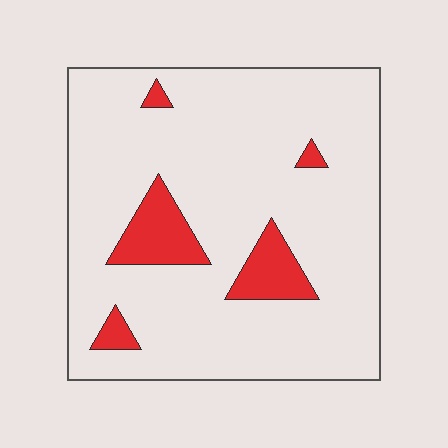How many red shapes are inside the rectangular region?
5.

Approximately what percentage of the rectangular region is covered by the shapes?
Approximately 10%.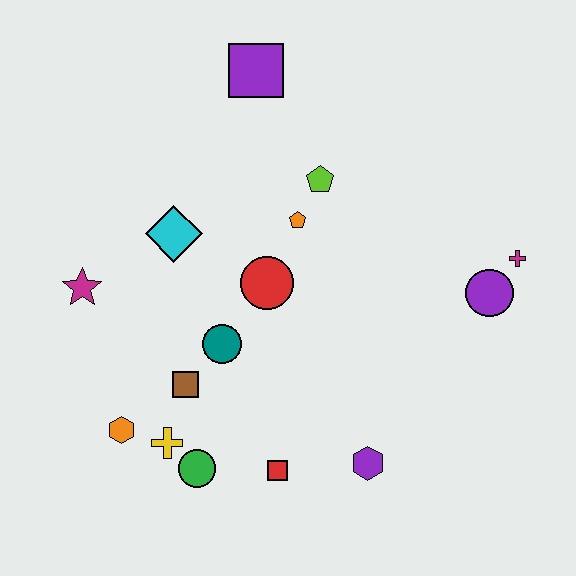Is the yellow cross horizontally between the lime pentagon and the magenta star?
Yes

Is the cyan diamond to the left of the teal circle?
Yes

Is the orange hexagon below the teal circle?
Yes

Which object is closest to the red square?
The green circle is closest to the red square.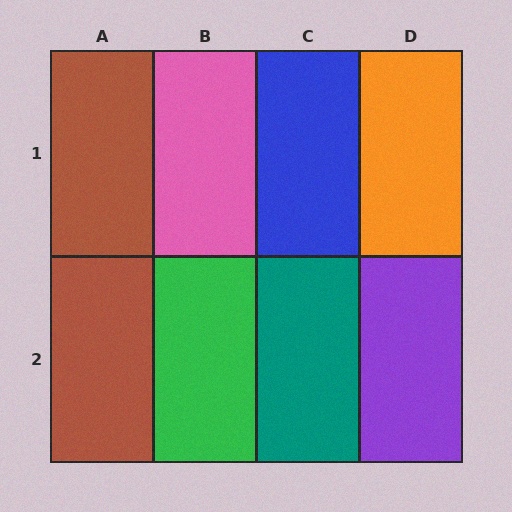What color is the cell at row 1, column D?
Orange.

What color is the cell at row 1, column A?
Brown.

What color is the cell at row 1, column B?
Pink.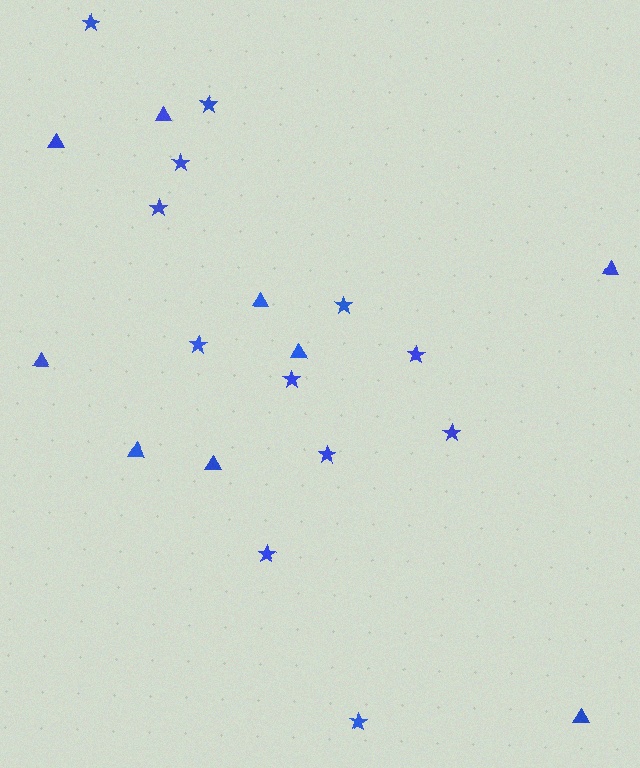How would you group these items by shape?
There are 2 groups: one group of triangles (9) and one group of stars (12).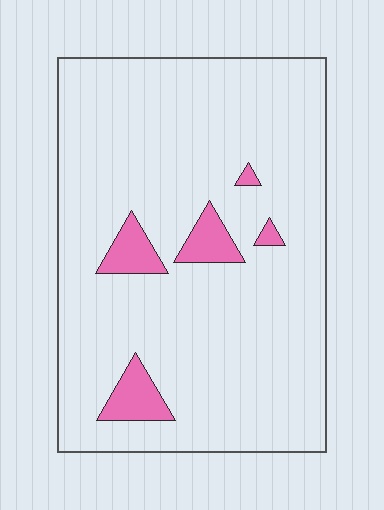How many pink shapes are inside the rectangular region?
5.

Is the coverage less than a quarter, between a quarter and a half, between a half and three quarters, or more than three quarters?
Less than a quarter.